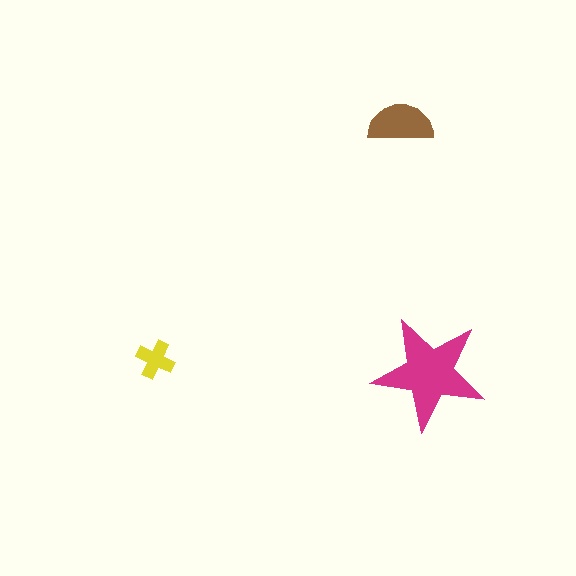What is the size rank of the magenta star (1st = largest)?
1st.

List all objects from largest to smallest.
The magenta star, the brown semicircle, the yellow cross.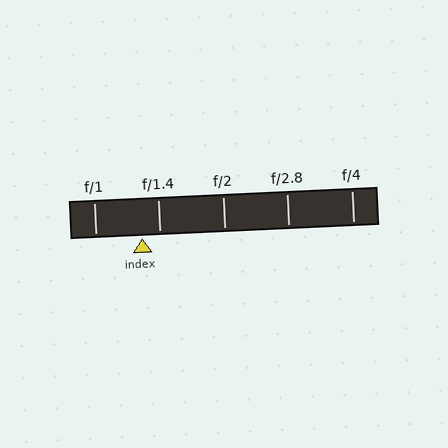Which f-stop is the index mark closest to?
The index mark is closest to f/1.4.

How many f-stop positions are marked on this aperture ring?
There are 5 f-stop positions marked.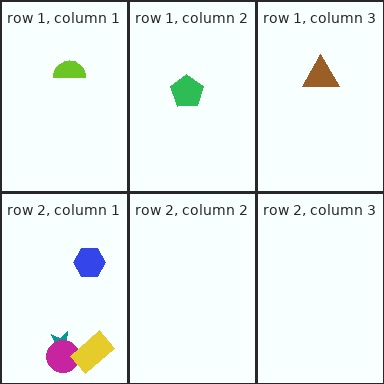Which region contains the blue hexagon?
The row 2, column 1 region.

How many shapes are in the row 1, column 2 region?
1.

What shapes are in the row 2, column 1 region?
The teal star, the magenta circle, the yellow rectangle, the blue hexagon.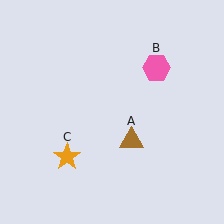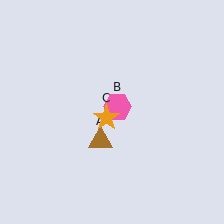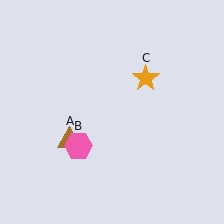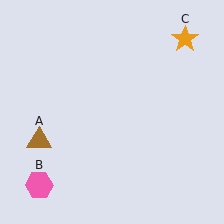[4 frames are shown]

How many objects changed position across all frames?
3 objects changed position: brown triangle (object A), pink hexagon (object B), orange star (object C).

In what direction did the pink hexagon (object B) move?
The pink hexagon (object B) moved down and to the left.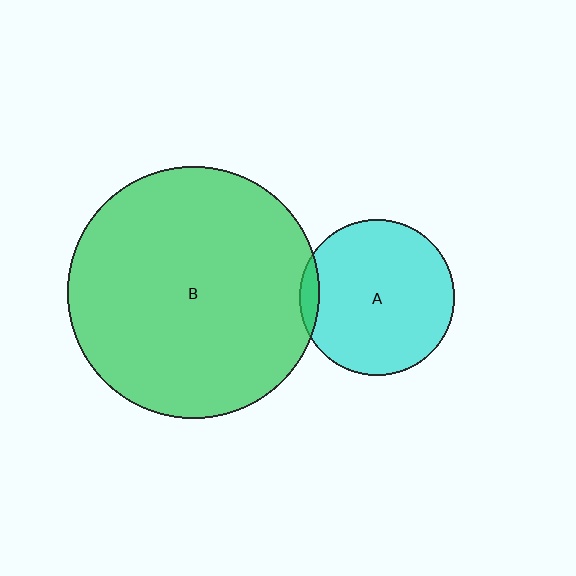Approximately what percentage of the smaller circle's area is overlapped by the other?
Approximately 5%.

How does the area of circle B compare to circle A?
Approximately 2.6 times.